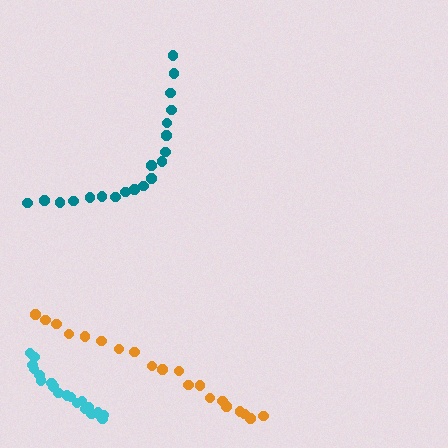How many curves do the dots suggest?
There are 3 distinct paths.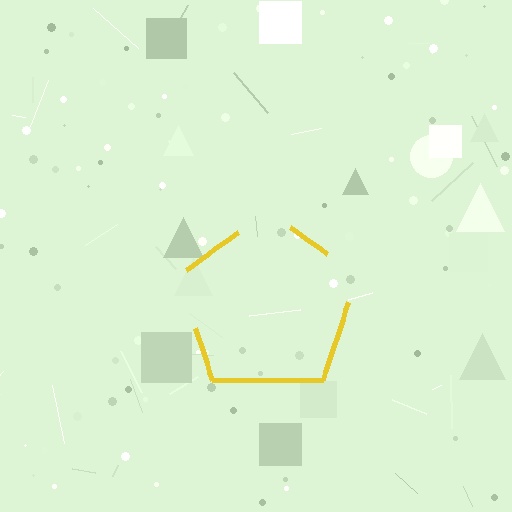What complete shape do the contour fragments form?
The contour fragments form a pentagon.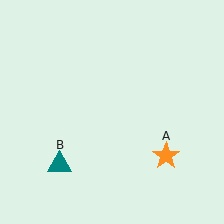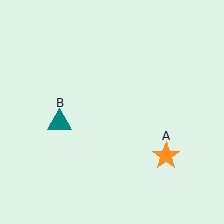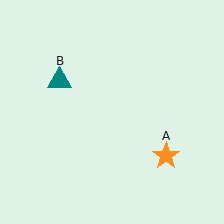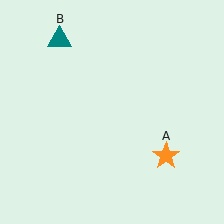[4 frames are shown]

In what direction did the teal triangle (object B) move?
The teal triangle (object B) moved up.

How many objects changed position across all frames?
1 object changed position: teal triangle (object B).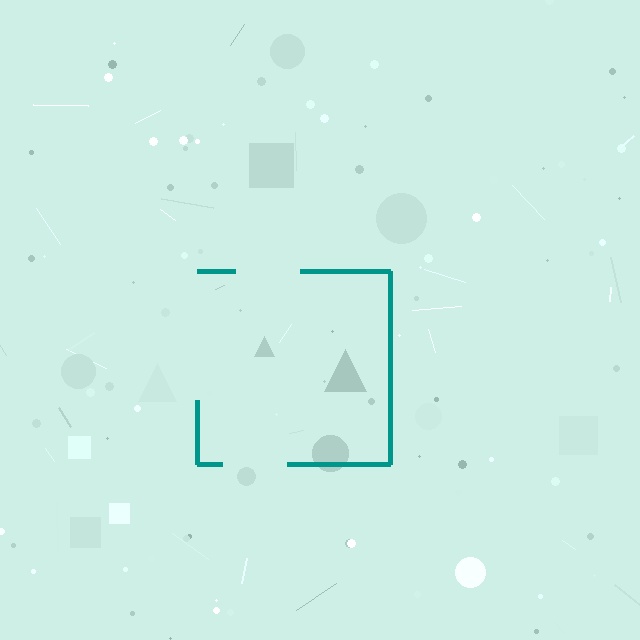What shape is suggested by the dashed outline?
The dashed outline suggests a square.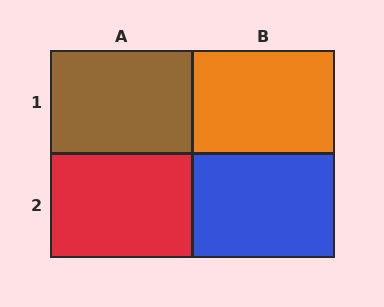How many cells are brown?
1 cell is brown.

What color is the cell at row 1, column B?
Orange.